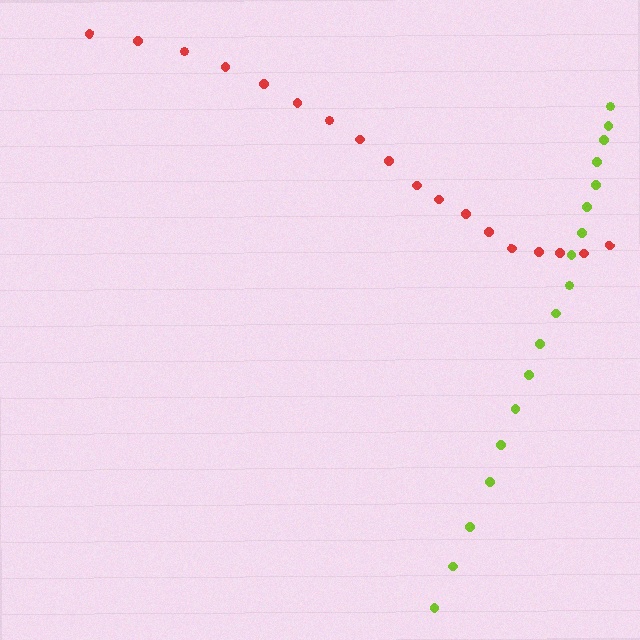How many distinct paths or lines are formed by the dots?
There are 2 distinct paths.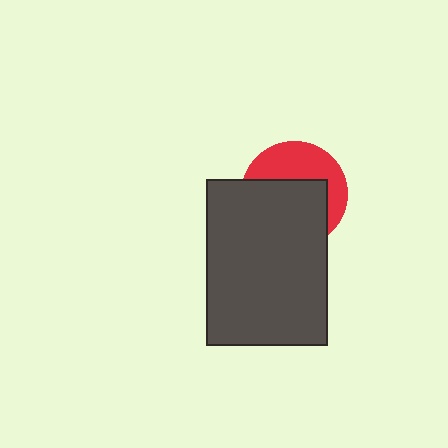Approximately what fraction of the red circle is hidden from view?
Roughly 57% of the red circle is hidden behind the dark gray rectangle.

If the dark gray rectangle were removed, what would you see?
You would see the complete red circle.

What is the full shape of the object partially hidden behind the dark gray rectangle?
The partially hidden object is a red circle.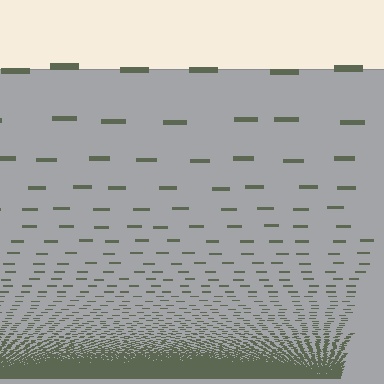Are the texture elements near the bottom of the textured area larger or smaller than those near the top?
Smaller. The gradient is inverted — elements near the bottom are smaller and denser.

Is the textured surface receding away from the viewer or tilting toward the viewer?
The surface appears to tilt toward the viewer. Texture elements get larger and sparser toward the top.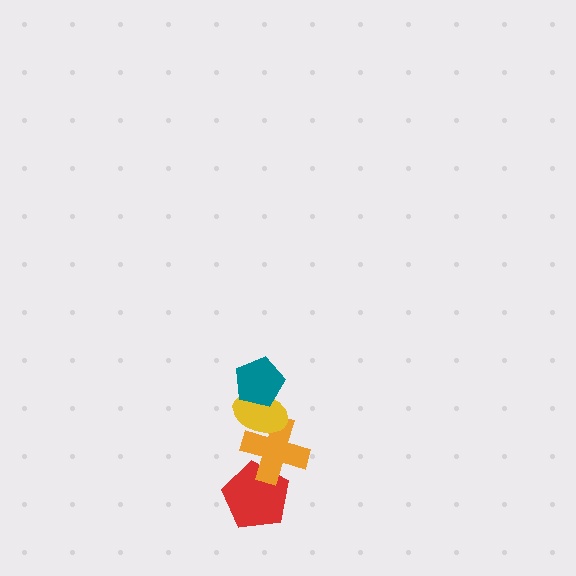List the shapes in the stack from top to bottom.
From top to bottom: the teal pentagon, the yellow ellipse, the orange cross, the red pentagon.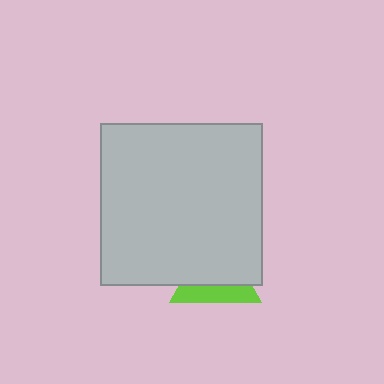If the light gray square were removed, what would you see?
You would see the complete lime triangle.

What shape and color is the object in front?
The object in front is a light gray square.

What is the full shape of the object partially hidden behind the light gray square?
The partially hidden object is a lime triangle.